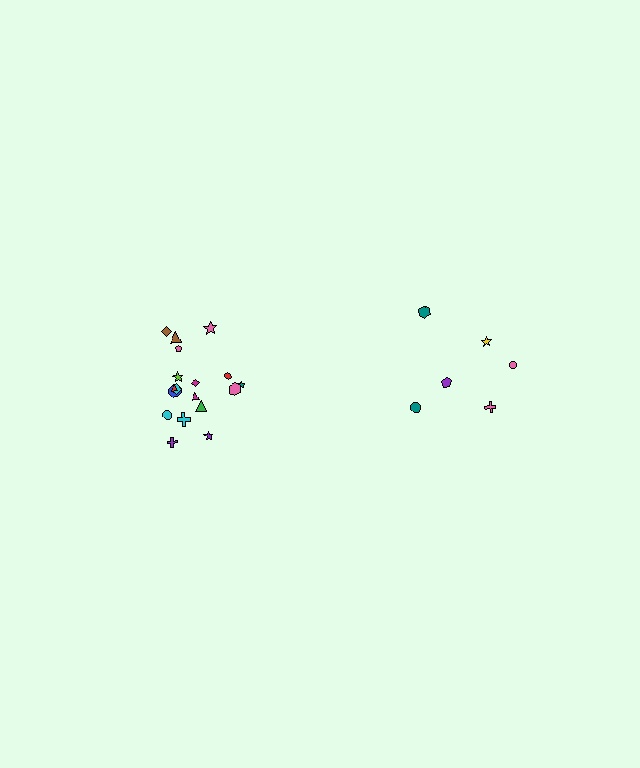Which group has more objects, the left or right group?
The left group.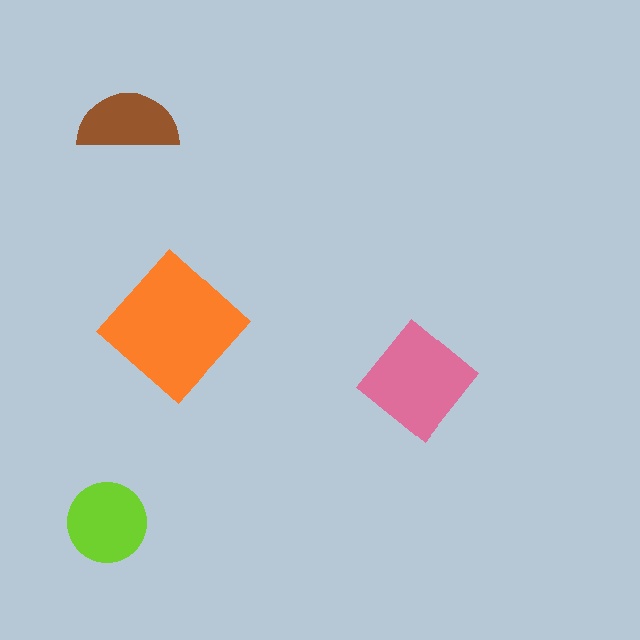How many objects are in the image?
There are 4 objects in the image.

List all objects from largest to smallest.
The orange diamond, the pink diamond, the lime circle, the brown semicircle.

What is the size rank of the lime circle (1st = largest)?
3rd.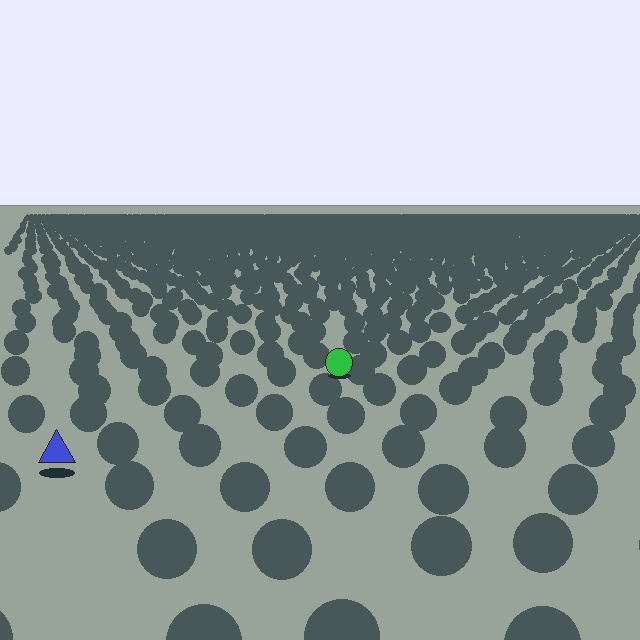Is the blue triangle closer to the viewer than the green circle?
Yes. The blue triangle is closer — you can tell from the texture gradient: the ground texture is coarser near it.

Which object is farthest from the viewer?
The green circle is farthest from the viewer. It appears smaller and the ground texture around it is denser.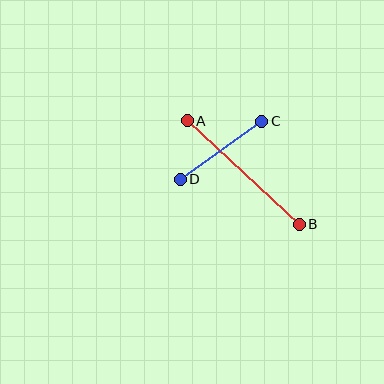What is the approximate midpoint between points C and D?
The midpoint is at approximately (221, 150) pixels.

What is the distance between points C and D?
The distance is approximately 100 pixels.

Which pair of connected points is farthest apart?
Points A and B are farthest apart.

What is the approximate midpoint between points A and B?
The midpoint is at approximately (243, 172) pixels.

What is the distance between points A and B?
The distance is approximately 152 pixels.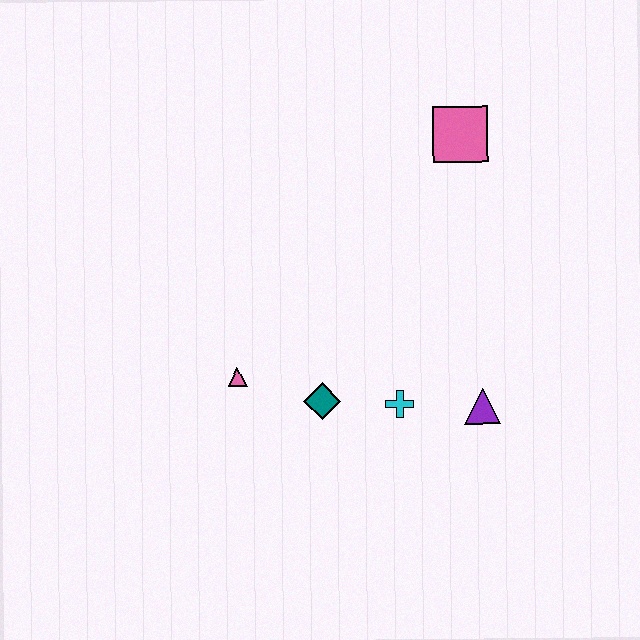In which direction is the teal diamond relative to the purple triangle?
The teal diamond is to the left of the purple triangle.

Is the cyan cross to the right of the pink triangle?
Yes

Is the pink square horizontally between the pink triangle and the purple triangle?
Yes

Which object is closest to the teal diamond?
The cyan cross is closest to the teal diamond.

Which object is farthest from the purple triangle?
The pink square is farthest from the purple triangle.